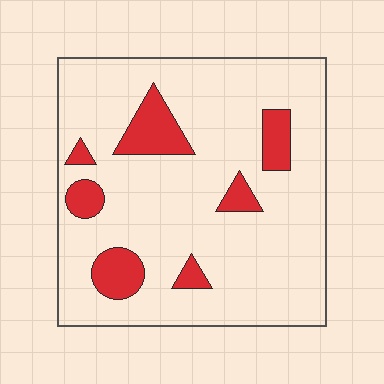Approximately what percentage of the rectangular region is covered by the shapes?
Approximately 15%.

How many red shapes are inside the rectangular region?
7.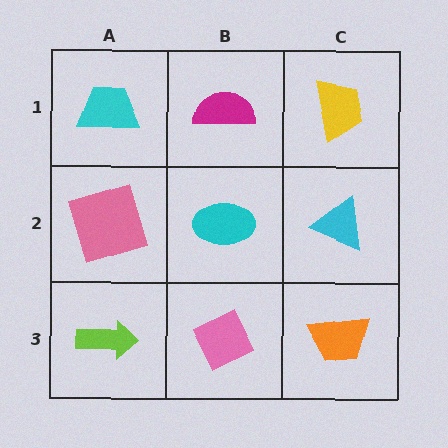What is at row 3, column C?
An orange trapezoid.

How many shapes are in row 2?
3 shapes.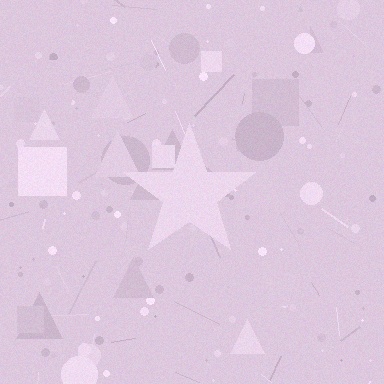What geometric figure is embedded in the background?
A star is embedded in the background.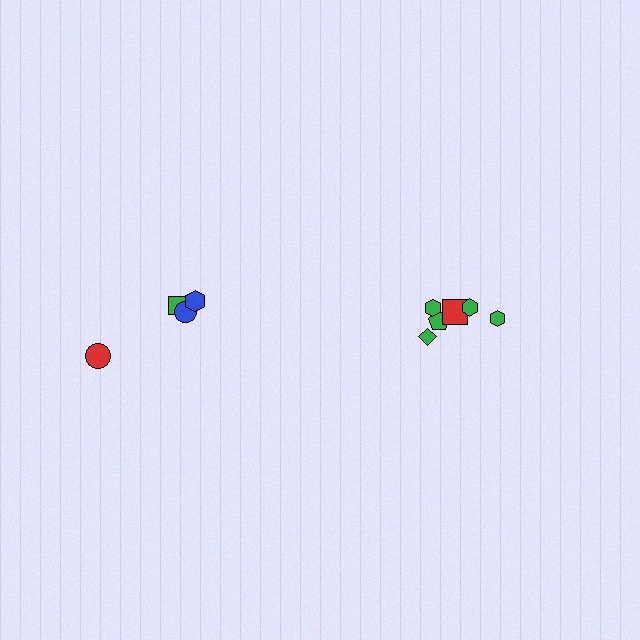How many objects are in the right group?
There are 6 objects.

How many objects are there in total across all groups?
There are 10 objects.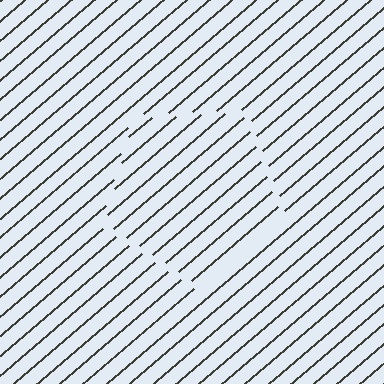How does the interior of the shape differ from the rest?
The interior of the shape contains the same grating, shifted by half a period — the contour is defined by the phase discontinuity where line-ends from the inner and outer gratings abut.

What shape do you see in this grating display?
An illusory pentagon. The interior of the shape contains the same grating, shifted by half a period — the contour is defined by the phase discontinuity where line-ends from the inner and outer gratings abut.